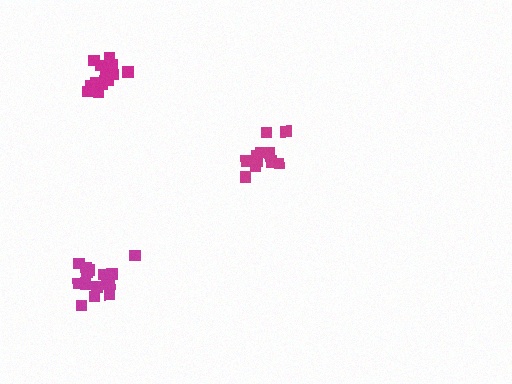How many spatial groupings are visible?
There are 3 spatial groupings.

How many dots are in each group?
Group 1: 16 dots, Group 2: 14 dots, Group 3: 12 dots (42 total).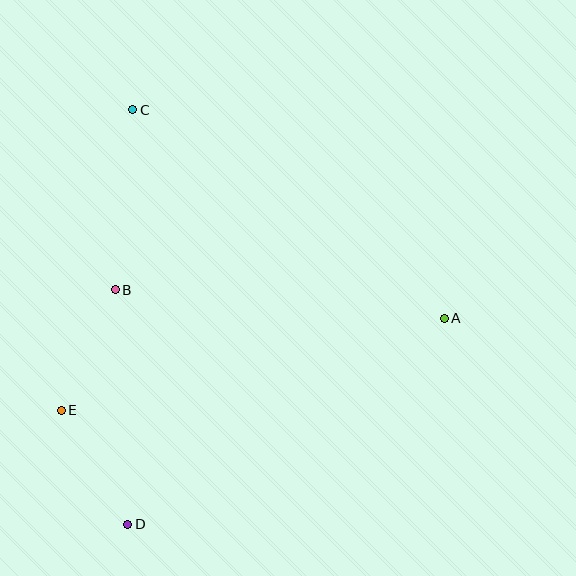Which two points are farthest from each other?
Points C and D are farthest from each other.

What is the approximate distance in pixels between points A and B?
The distance between A and B is approximately 330 pixels.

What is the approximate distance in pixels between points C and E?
The distance between C and E is approximately 309 pixels.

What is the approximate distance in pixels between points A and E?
The distance between A and E is approximately 394 pixels.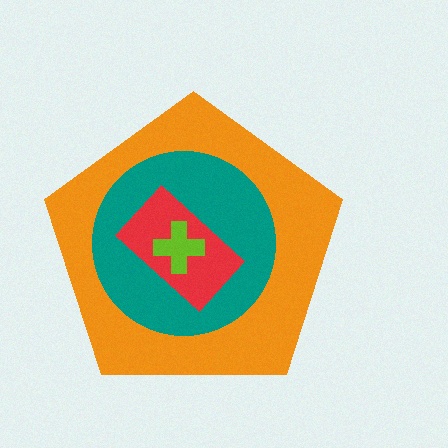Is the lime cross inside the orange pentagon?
Yes.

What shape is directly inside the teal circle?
The red rectangle.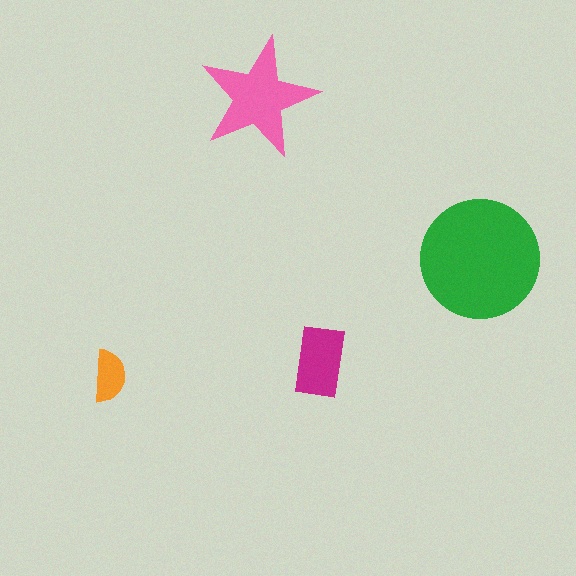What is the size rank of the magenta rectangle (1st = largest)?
3rd.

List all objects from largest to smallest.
The green circle, the pink star, the magenta rectangle, the orange semicircle.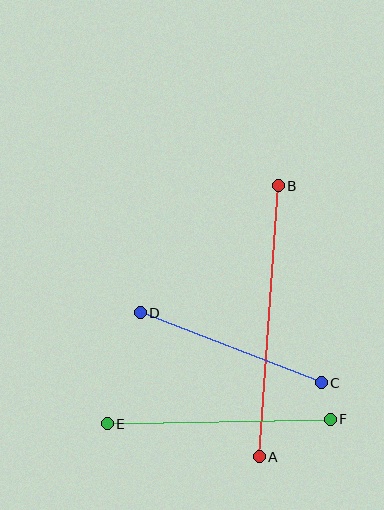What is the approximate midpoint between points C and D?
The midpoint is at approximately (231, 348) pixels.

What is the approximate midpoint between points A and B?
The midpoint is at approximately (269, 321) pixels.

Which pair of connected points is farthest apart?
Points A and B are farthest apart.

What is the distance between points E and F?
The distance is approximately 223 pixels.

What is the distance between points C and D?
The distance is approximately 194 pixels.